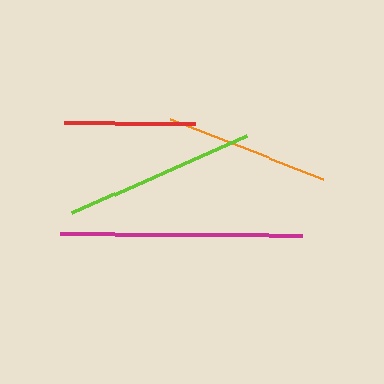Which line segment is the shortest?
The red line is the shortest at approximately 130 pixels.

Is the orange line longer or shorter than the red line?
The orange line is longer than the red line.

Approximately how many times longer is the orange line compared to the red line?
The orange line is approximately 1.3 times the length of the red line.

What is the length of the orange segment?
The orange segment is approximately 163 pixels long.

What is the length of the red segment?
The red segment is approximately 130 pixels long.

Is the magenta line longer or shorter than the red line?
The magenta line is longer than the red line.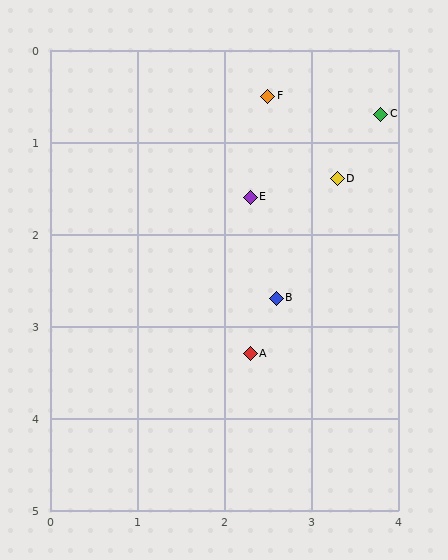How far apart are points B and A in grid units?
Points B and A are about 0.7 grid units apart.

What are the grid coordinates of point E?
Point E is at approximately (2.3, 1.6).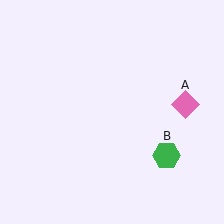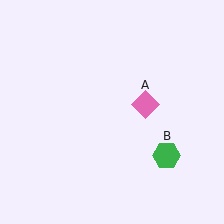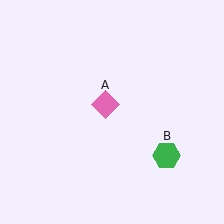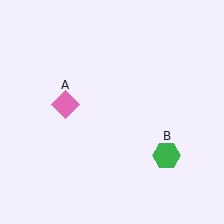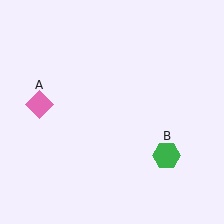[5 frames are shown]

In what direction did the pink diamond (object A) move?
The pink diamond (object A) moved left.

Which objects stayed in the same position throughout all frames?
Green hexagon (object B) remained stationary.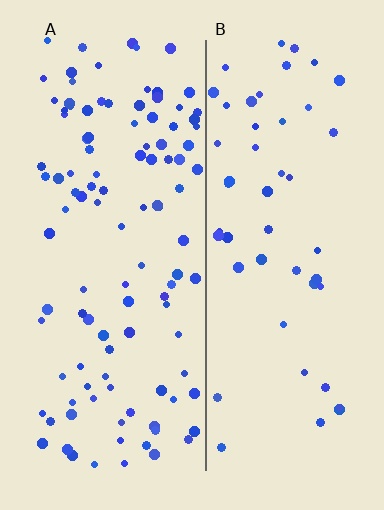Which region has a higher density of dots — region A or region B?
A (the left).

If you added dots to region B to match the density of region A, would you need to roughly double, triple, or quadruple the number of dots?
Approximately double.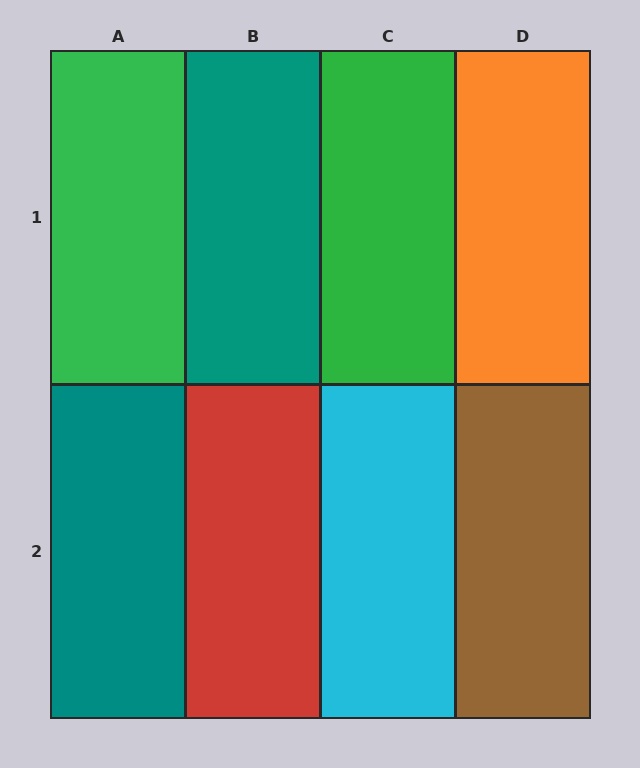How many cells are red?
1 cell is red.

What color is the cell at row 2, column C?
Cyan.